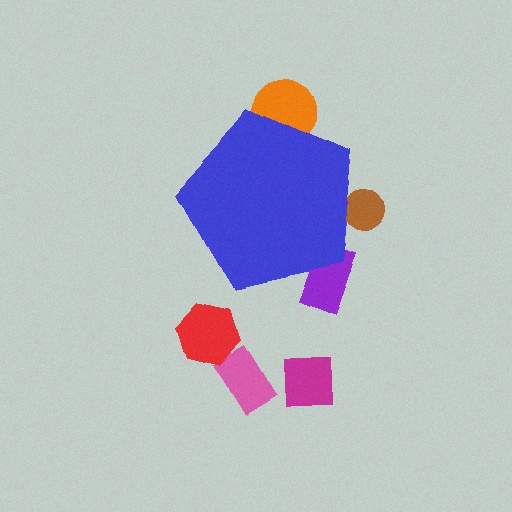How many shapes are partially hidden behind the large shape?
3 shapes are partially hidden.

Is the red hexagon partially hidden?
No, the red hexagon is fully visible.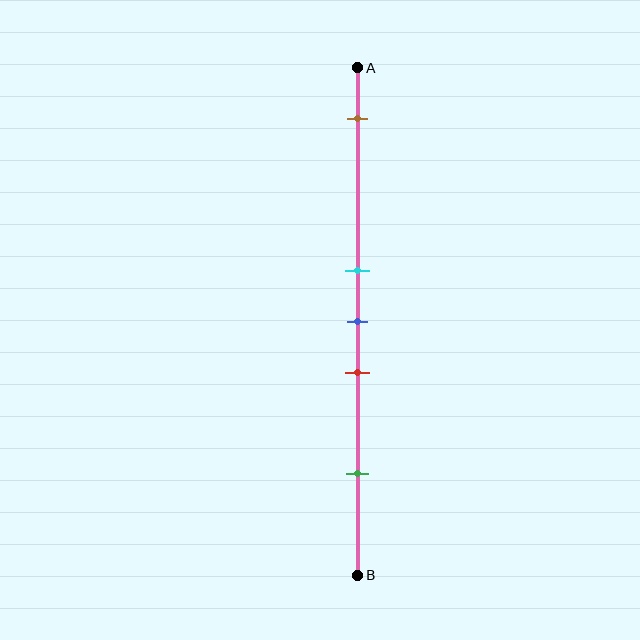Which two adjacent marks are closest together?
The cyan and blue marks are the closest adjacent pair.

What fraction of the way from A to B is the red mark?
The red mark is approximately 60% (0.6) of the way from A to B.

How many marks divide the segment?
There are 5 marks dividing the segment.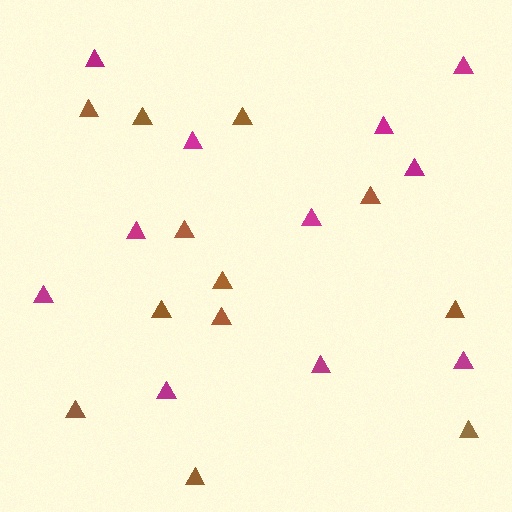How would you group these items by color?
There are 2 groups: one group of magenta triangles (11) and one group of brown triangles (12).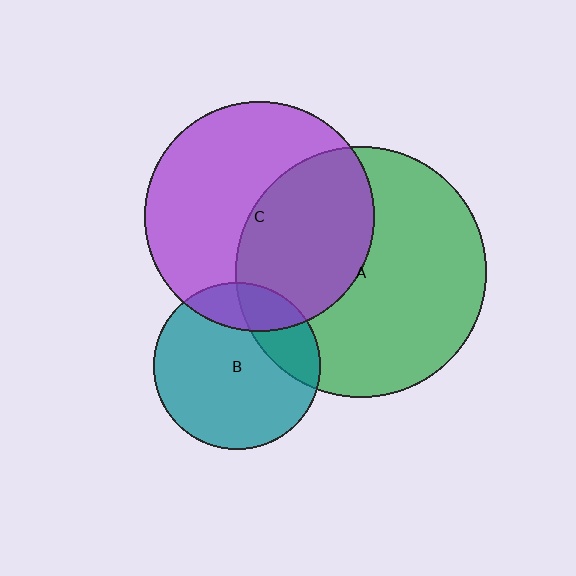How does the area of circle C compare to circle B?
Approximately 1.9 times.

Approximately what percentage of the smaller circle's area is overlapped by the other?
Approximately 45%.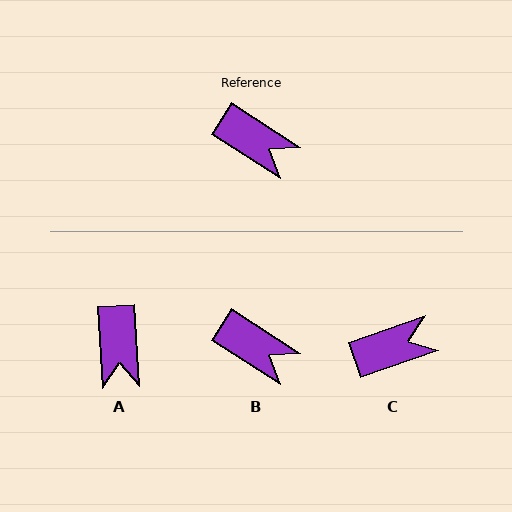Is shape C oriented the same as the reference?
No, it is off by about 52 degrees.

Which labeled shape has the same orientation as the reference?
B.